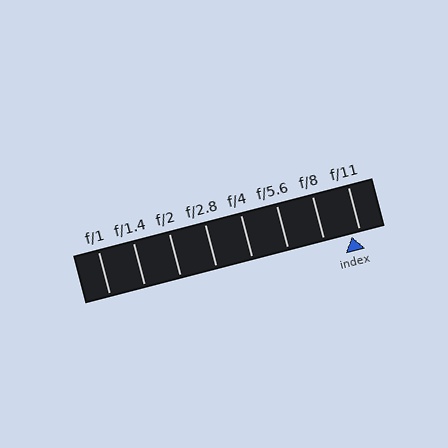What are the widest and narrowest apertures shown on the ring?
The widest aperture shown is f/1 and the narrowest is f/11.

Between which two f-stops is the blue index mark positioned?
The index mark is between f/8 and f/11.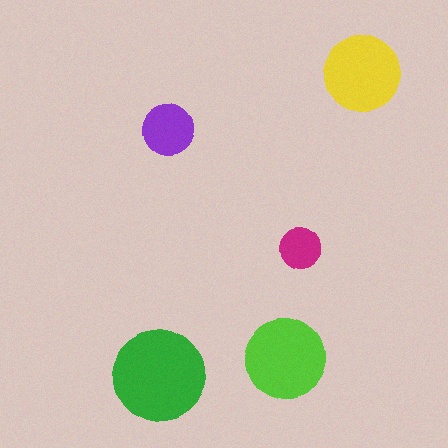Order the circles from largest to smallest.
the green one, the lime one, the yellow one, the purple one, the magenta one.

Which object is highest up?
The yellow circle is topmost.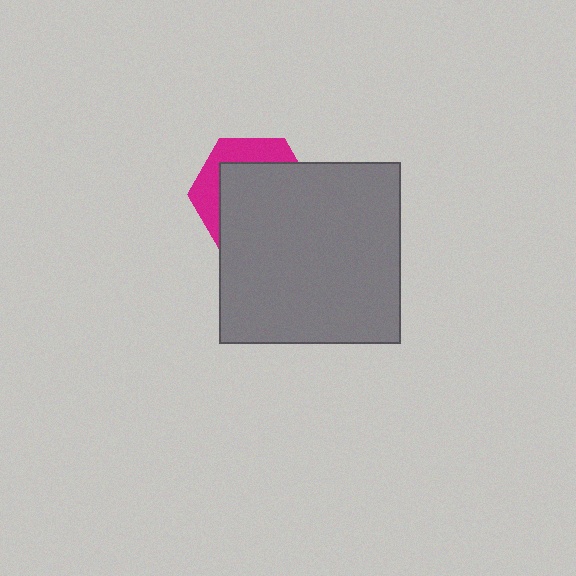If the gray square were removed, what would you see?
You would see the complete magenta hexagon.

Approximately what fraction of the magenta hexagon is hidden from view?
Roughly 67% of the magenta hexagon is hidden behind the gray square.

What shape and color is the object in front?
The object in front is a gray square.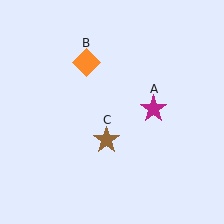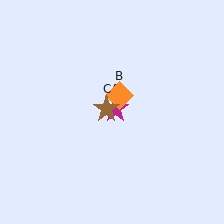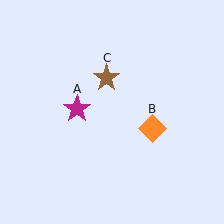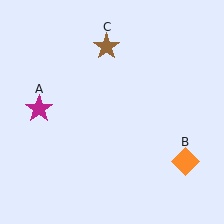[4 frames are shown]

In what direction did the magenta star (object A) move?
The magenta star (object A) moved left.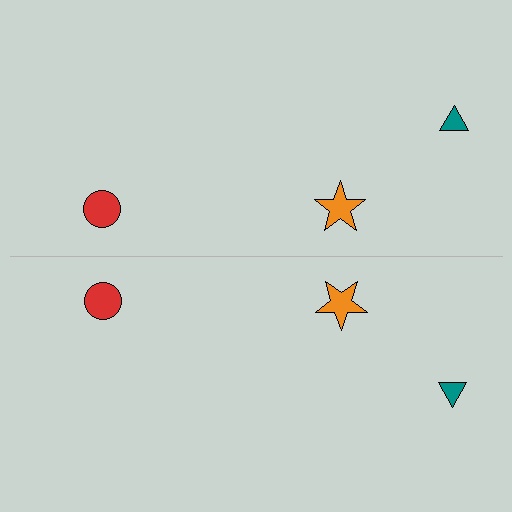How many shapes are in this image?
There are 6 shapes in this image.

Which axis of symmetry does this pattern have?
The pattern has a horizontal axis of symmetry running through the center of the image.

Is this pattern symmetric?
Yes, this pattern has bilateral (reflection) symmetry.